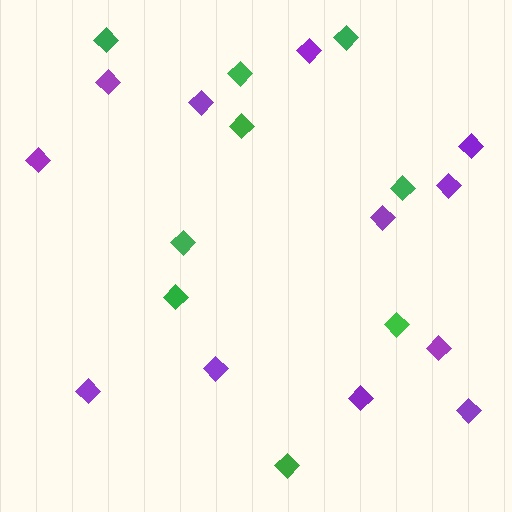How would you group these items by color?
There are 2 groups: one group of purple diamonds (12) and one group of green diamonds (9).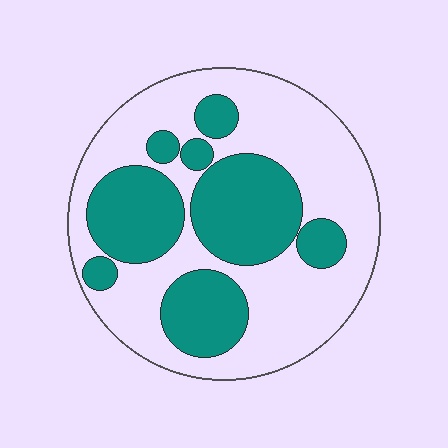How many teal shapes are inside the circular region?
8.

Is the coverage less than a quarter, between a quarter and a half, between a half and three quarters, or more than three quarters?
Between a quarter and a half.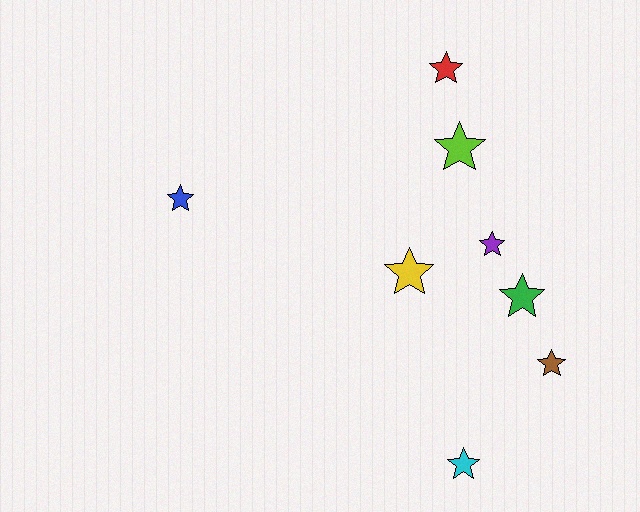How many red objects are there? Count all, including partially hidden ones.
There is 1 red object.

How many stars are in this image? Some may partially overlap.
There are 8 stars.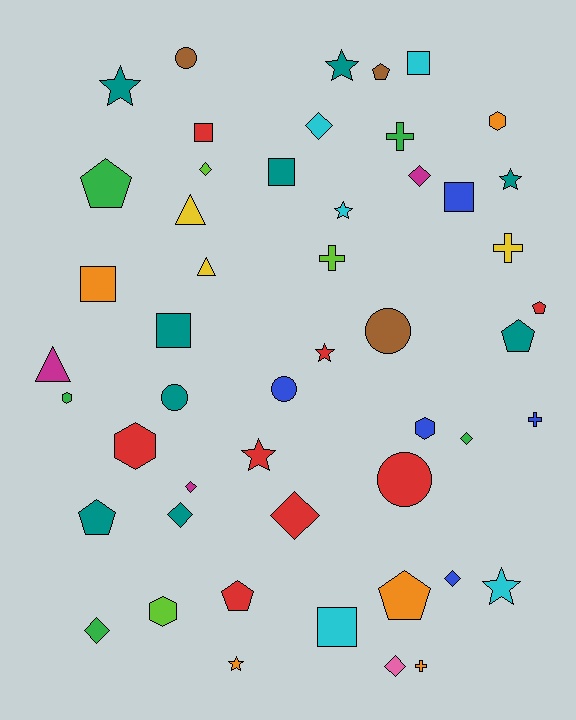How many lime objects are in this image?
There are 3 lime objects.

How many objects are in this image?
There are 50 objects.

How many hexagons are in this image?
There are 5 hexagons.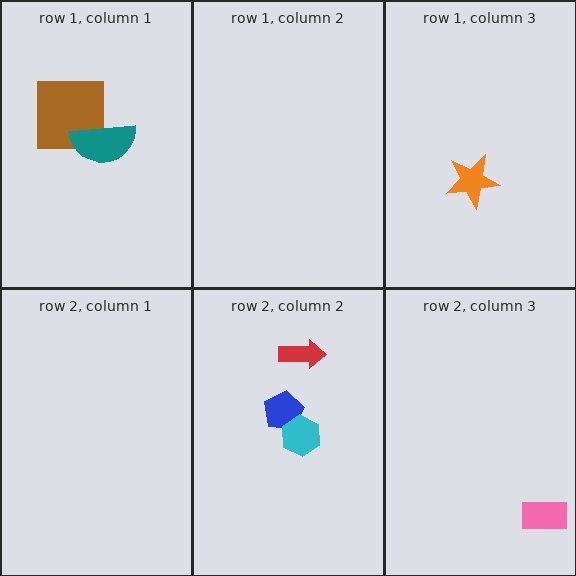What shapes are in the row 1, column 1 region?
The brown square, the teal semicircle.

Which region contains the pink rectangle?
The row 2, column 3 region.